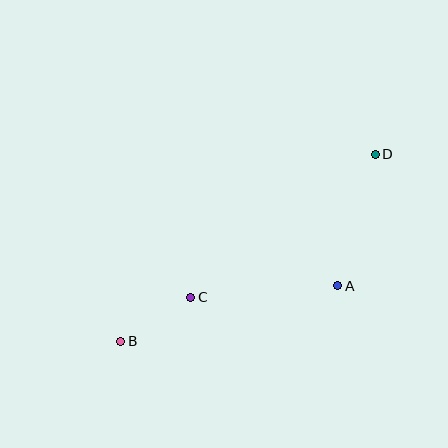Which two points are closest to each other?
Points B and C are closest to each other.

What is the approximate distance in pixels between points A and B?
The distance between A and B is approximately 224 pixels.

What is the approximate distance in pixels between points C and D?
The distance between C and D is approximately 233 pixels.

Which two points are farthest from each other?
Points B and D are farthest from each other.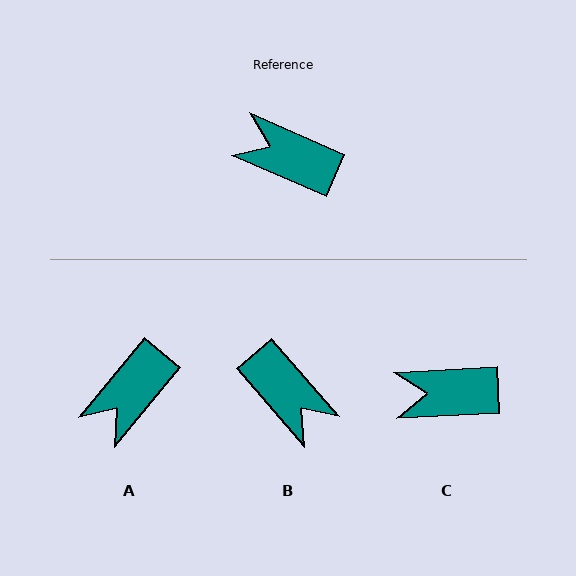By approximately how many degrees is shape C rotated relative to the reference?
Approximately 27 degrees counter-clockwise.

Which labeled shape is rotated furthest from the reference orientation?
B, about 154 degrees away.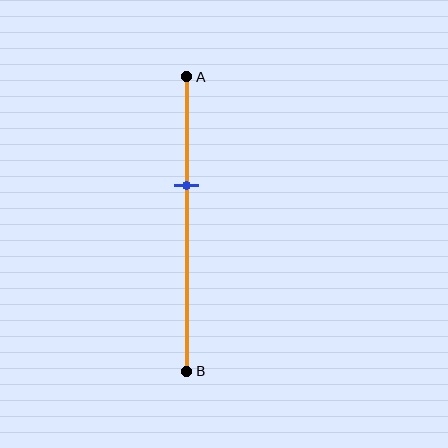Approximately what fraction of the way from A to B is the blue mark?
The blue mark is approximately 35% of the way from A to B.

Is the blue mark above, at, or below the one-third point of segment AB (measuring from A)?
The blue mark is below the one-third point of segment AB.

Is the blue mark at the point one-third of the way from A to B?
No, the mark is at about 35% from A, not at the 33% one-third point.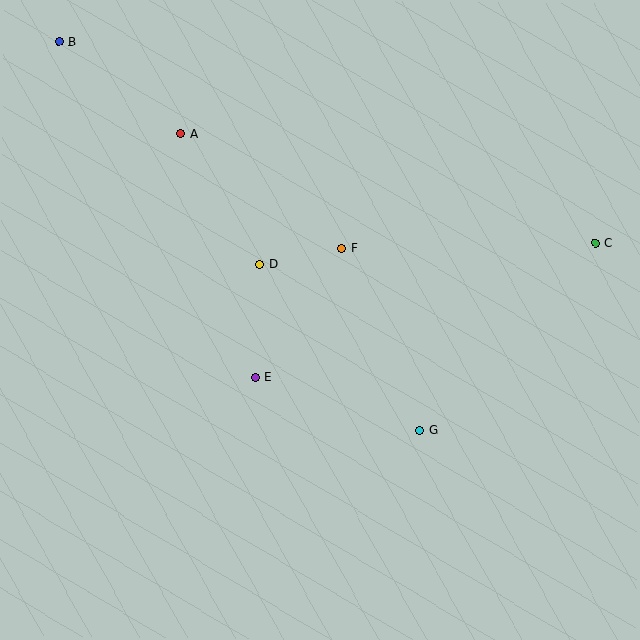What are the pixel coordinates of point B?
Point B is at (59, 42).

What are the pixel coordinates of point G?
Point G is at (419, 431).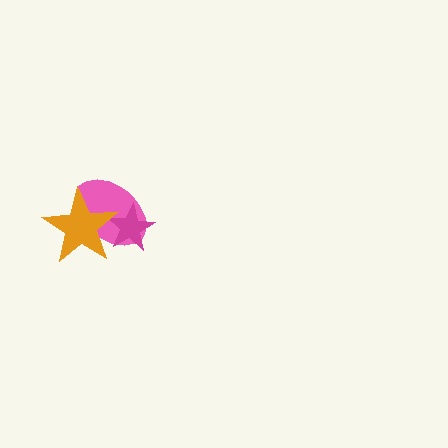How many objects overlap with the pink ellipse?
2 objects overlap with the pink ellipse.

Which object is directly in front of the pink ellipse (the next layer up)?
The magenta star is directly in front of the pink ellipse.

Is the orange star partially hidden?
No, no other shape covers it.